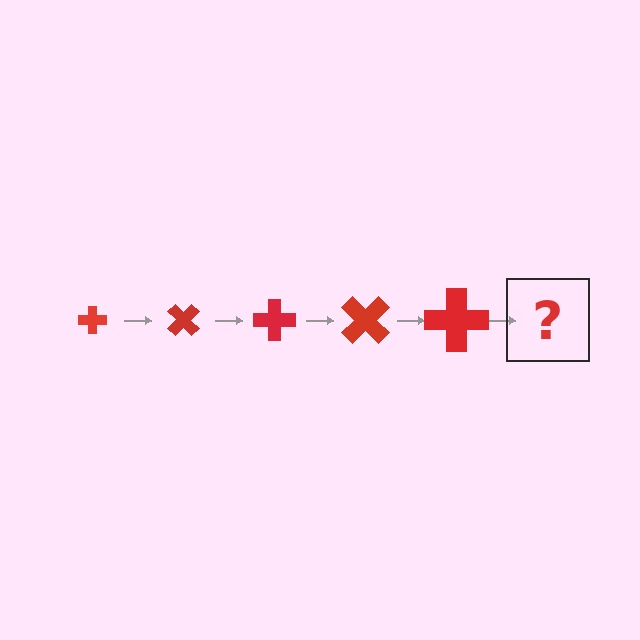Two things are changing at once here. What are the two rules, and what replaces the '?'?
The two rules are that the cross grows larger each step and it rotates 45 degrees each step. The '?' should be a cross, larger than the previous one and rotated 225 degrees from the start.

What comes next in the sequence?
The next element should be a cross, larger than the previous one and rotated 225 degrees from the start.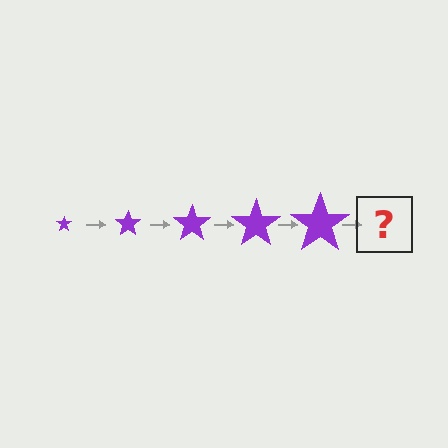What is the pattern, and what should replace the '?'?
The pattern is that the star gets progressively larger each step. The '?' should be a purple star, larger than the previous one.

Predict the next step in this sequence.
The next step is a purple star, larger than the previous one.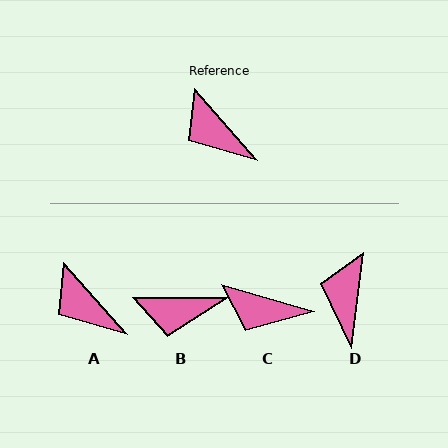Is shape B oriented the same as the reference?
No, it is off by about 49 degrees.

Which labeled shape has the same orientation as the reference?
A.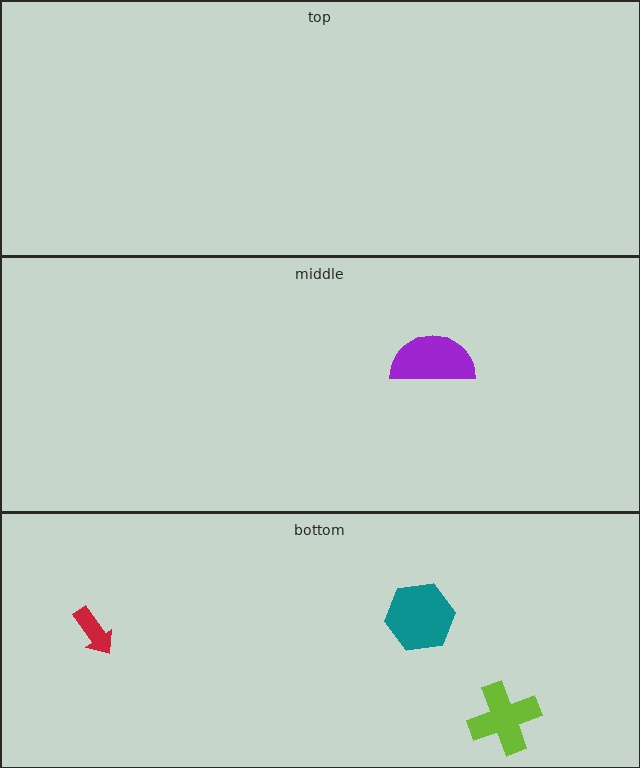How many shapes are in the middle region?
1.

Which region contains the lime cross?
The bottom region.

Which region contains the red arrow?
The bottom region.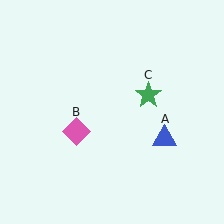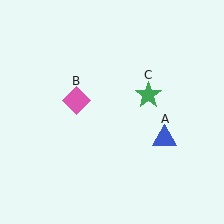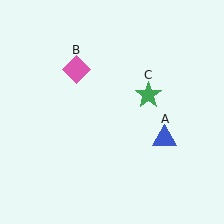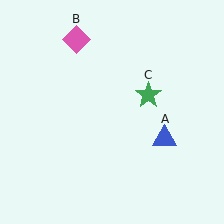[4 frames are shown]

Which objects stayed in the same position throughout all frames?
Blue triangle (object A) and green star (object C) remained stationary.